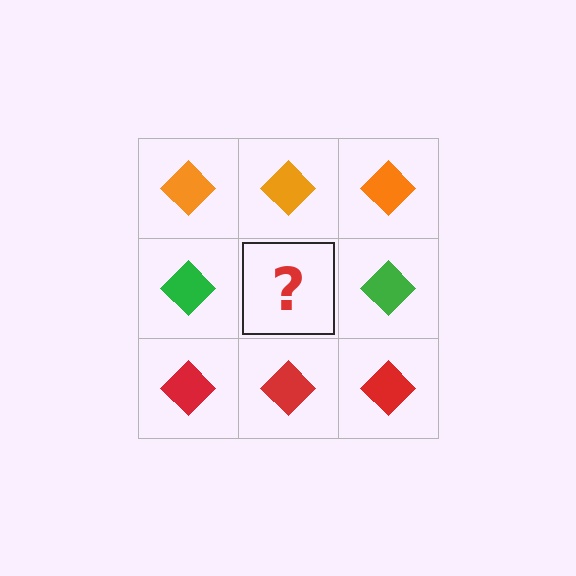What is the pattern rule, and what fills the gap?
The rule is that each row has a consistent color. The gap should be filled with a green diamond.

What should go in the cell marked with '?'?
The missing cell should contain a green diamond.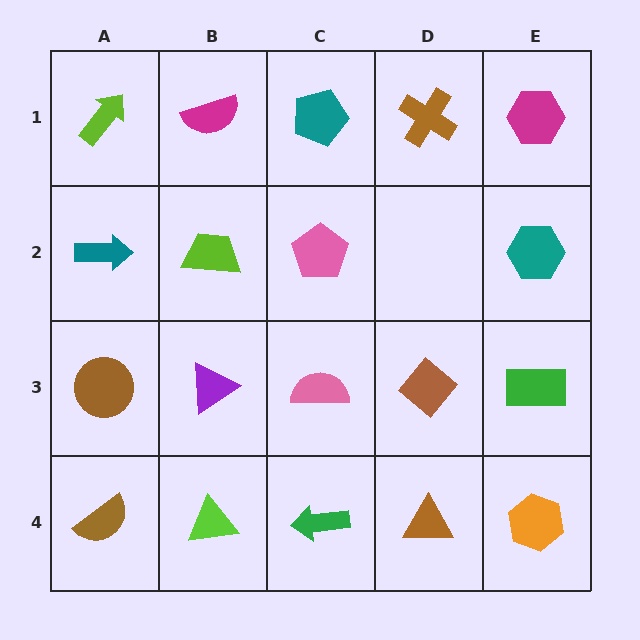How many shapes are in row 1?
5 shapes.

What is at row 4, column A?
A brown semicircle.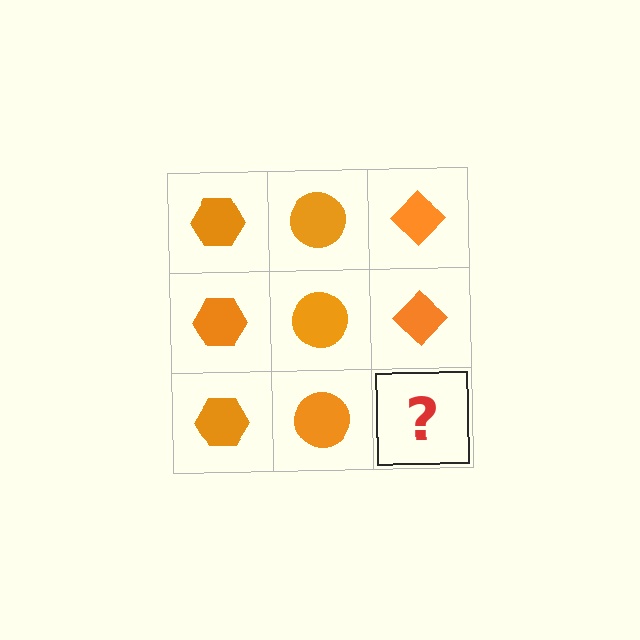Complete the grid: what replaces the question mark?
The question mark should be replaced with an orange diamond.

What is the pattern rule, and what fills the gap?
The rule is that each column has a consistent shape. The gap should be filled with an orange diamond.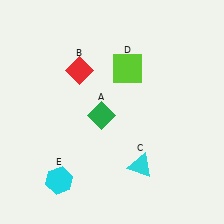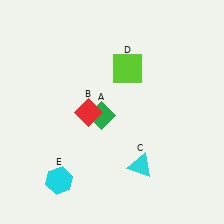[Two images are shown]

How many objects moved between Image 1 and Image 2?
1 object moved between the two images.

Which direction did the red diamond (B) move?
The red diamond (B) moved down.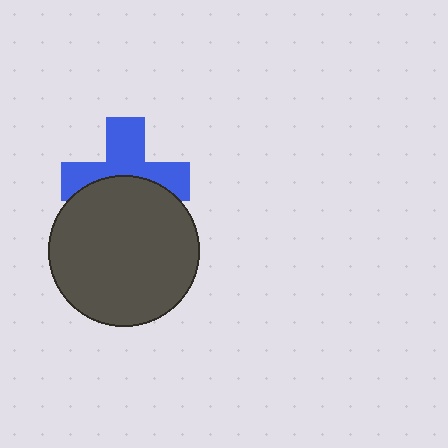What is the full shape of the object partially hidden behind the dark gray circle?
The partially hidden object is a blue cross.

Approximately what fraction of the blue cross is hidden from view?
Roughly 45% of the blue cross is hidden behind the dark gray circle.